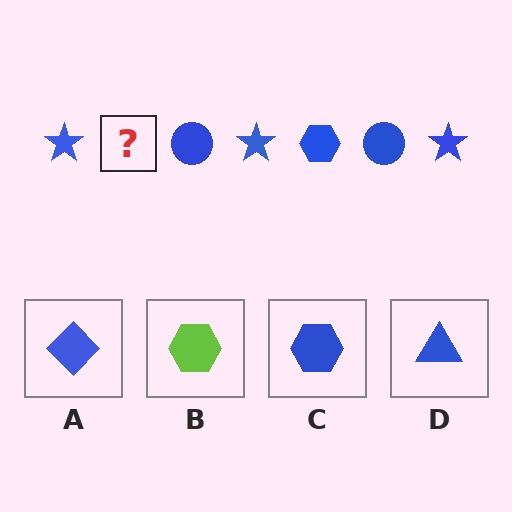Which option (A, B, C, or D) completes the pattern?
C.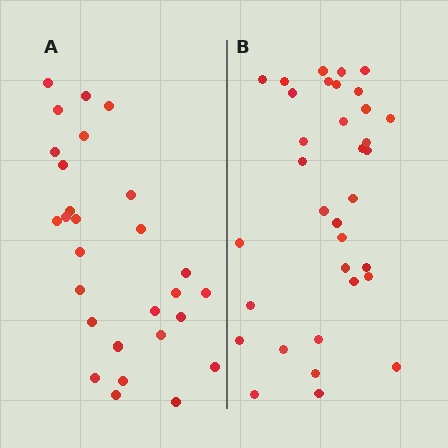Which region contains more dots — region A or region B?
Region B (the right region) has more dots.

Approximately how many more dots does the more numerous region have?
Region B has about 6 more dots than region A.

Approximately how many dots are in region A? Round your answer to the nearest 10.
About 30 dots. (The exact count is 28, which rounds to 30.)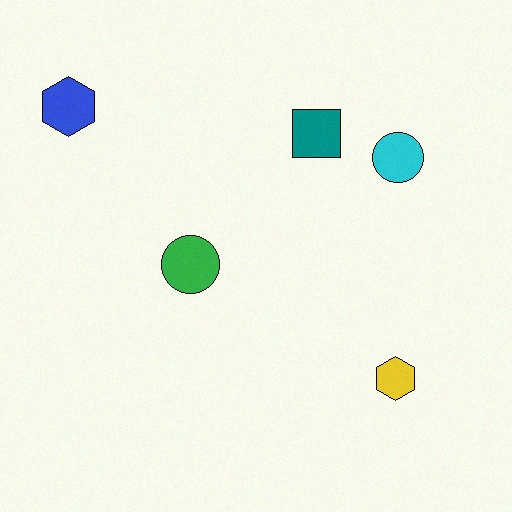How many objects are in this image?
There are 5 objects.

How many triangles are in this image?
There are no triangles.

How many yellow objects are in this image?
There is 1 yellow object.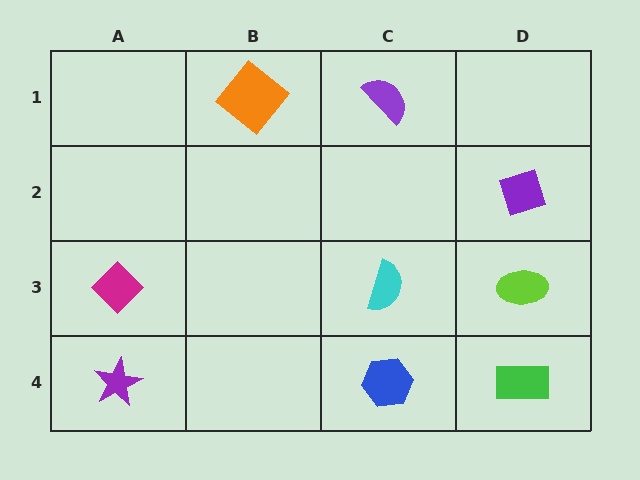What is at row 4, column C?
A blue hexagon.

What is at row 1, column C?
A purple semicircle.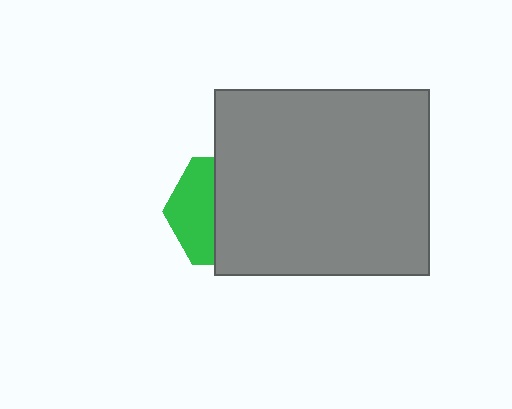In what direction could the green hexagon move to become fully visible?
The green hexagon could move left. That would shift it out from behind the gray rectangle entirely.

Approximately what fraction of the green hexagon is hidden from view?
Roughly 61% of the green hexagon is hidden behind the gray rectangle.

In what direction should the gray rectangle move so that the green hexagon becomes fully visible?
The gray rectangle should move right. That is the shortest direction to clear the overlap and leave the green hexagon fully visible.